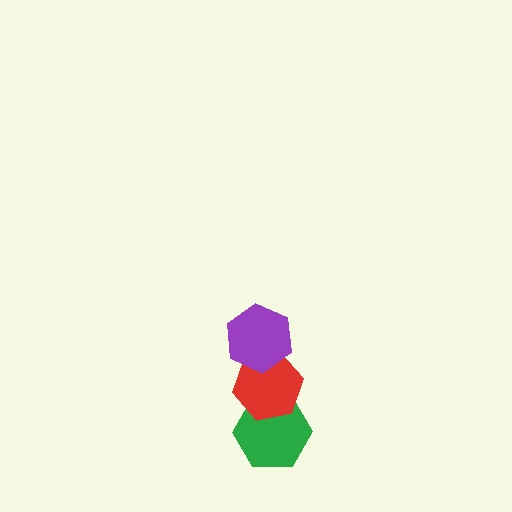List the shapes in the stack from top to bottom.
From top to bottom: the purple hexagon, the red hexagon, the green hexagon.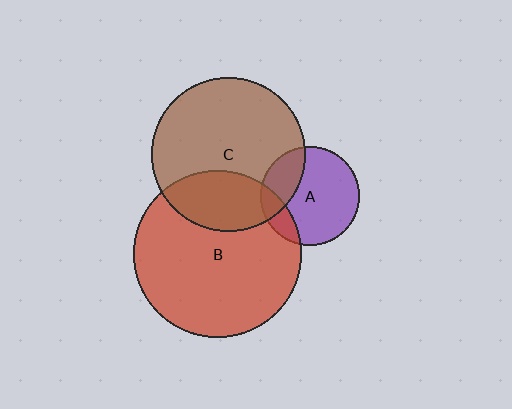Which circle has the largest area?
Circle B (red).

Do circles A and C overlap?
Yes.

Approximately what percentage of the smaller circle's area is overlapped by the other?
Approximately 25%.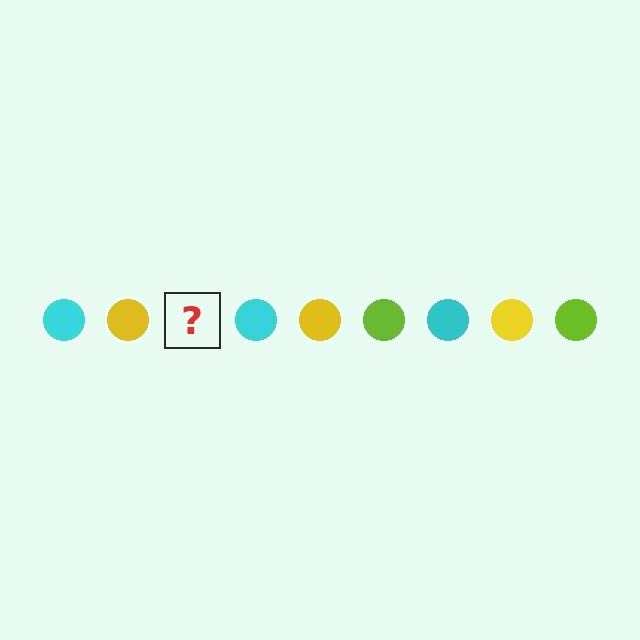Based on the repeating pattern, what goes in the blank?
The blank should be a lime circle.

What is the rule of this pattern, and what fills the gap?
The rule is that the pattern cycles through cyan, yellow, lime circles. The gap should be filled with a lime circle.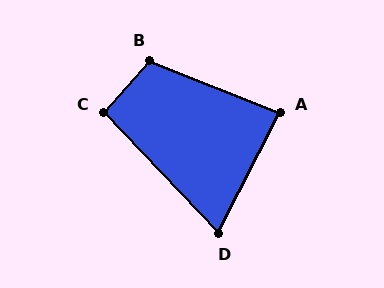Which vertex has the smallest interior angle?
D, at approximately 70 degrees.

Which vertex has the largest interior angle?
B, at approximately 110 degrees.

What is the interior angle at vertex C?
Approximately 96 degrees (obtuse).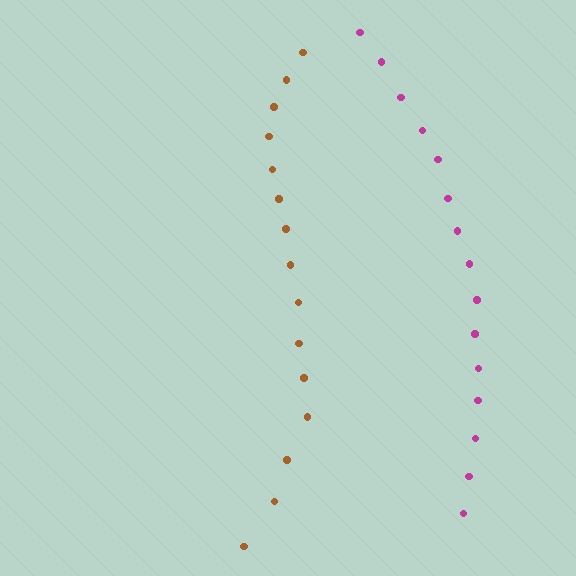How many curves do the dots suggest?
There are 2 distinct paths.